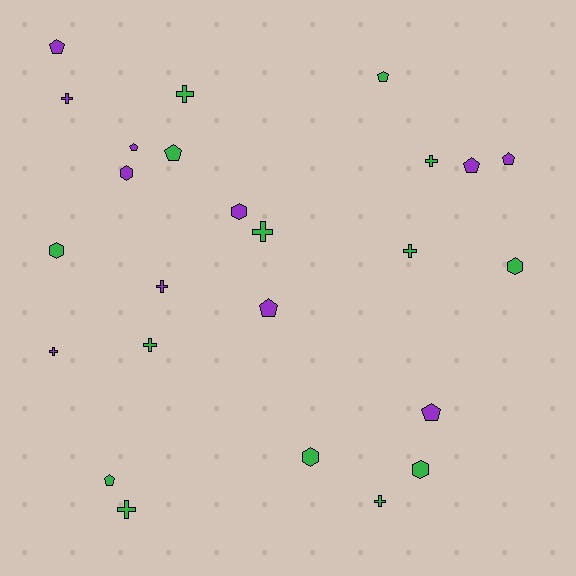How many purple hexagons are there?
There are 2 purple hexagons.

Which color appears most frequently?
Green, with 14 objects.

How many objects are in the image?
There are 25 objects.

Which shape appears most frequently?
Cross, with 10 objects.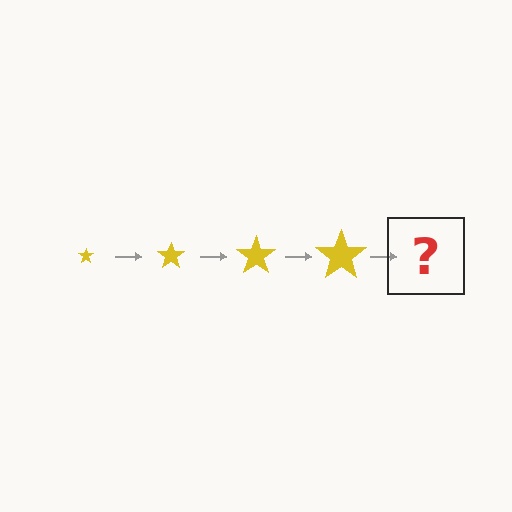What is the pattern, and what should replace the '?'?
The pattern is that the star gets progressively larger each step. The '?' should be a yellow star, larger than the previous one.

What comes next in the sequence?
The next element should be a yellow star, larger than the previous one.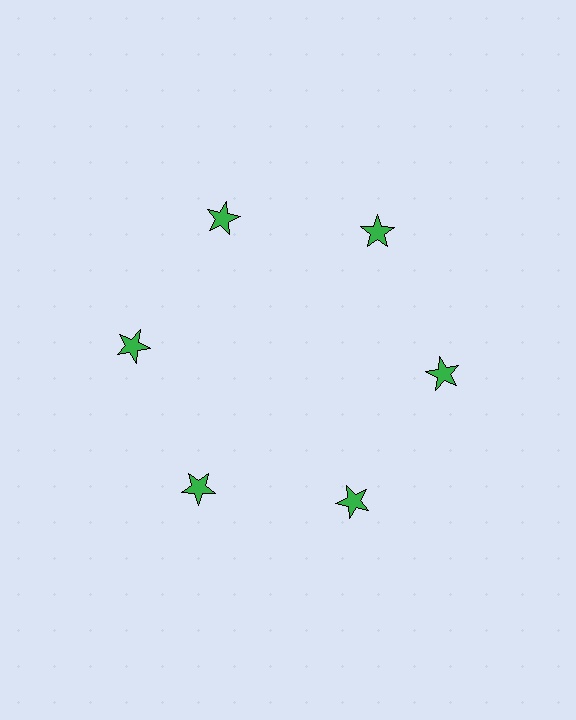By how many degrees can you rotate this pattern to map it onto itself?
The pattern maps onto itself every 60 degrees of rotation.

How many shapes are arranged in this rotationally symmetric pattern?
There are 6 shapes, arranged in 6 groups of 1.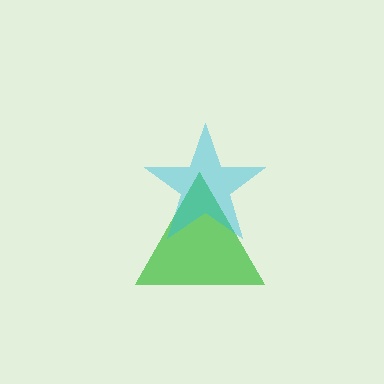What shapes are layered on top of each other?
The layered shapes are: a green triangle, a cyan star.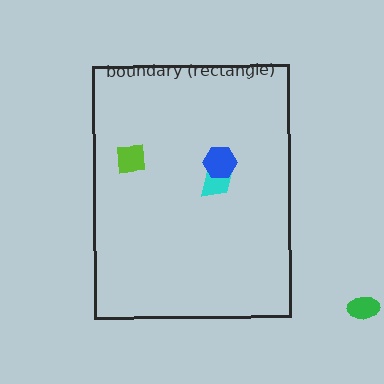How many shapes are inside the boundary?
3 inside, 1 outside.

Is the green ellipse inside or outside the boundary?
Outside.